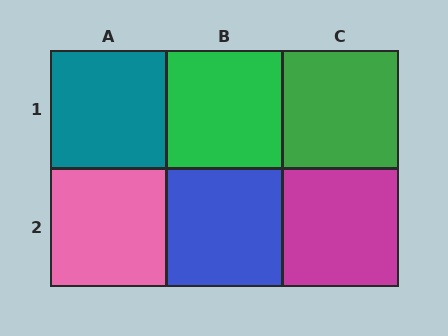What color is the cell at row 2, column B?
Blue.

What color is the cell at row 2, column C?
Magenta.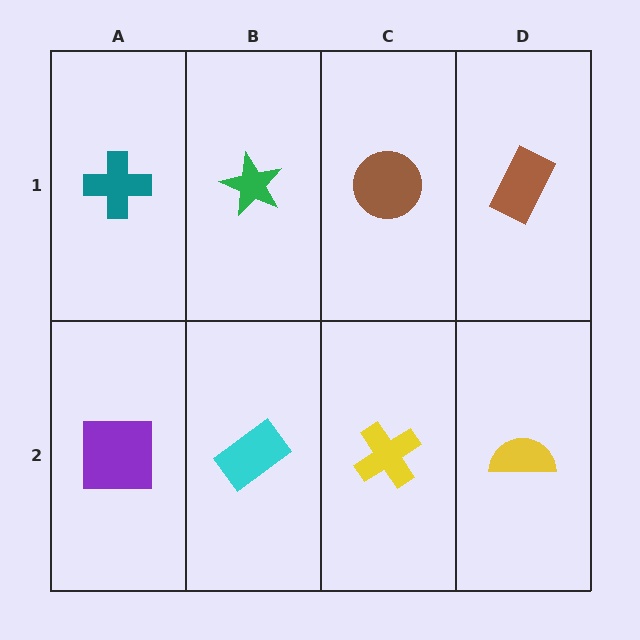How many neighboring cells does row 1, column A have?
2.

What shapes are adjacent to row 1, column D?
A yellow semicircle (row 2, column D), a brown circle (row 1, column C).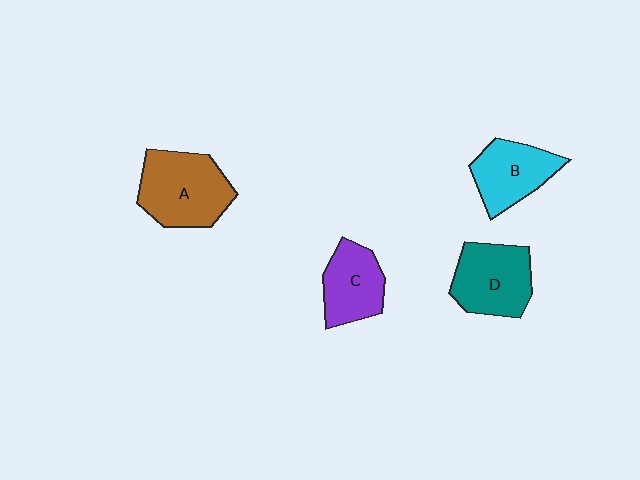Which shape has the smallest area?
Shape C (purple).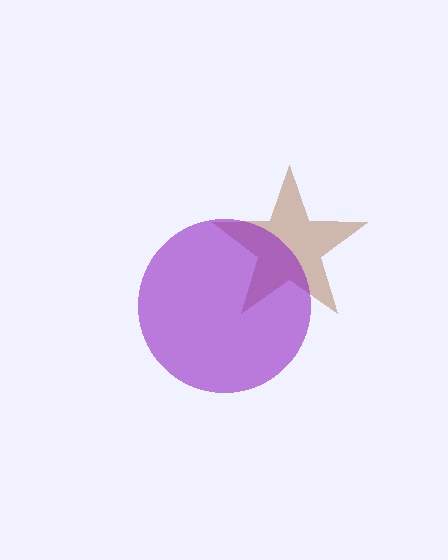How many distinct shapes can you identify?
There are 2 distinct shapes: a brown star, a purple circle.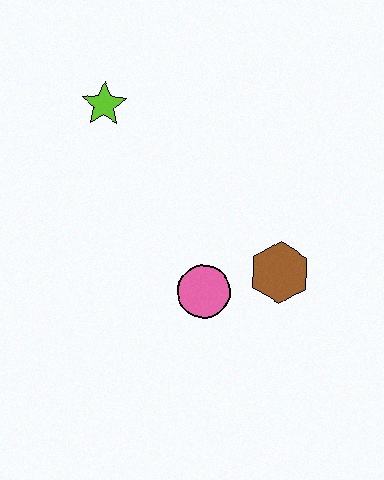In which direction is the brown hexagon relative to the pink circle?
The brown hexagon is to the right of the pink circle.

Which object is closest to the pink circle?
The brown hexagon is closest to the pink circle.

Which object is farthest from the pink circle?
The lime star is farthest from the pink circle.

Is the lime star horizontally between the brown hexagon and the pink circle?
No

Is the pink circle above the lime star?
No